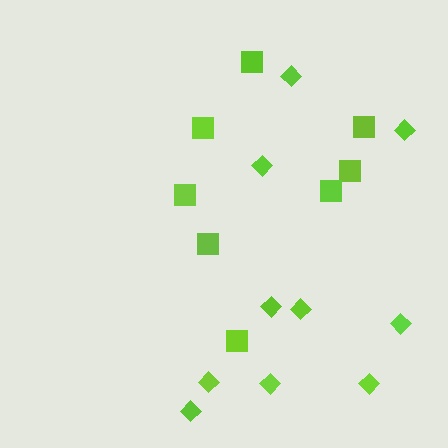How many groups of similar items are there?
There are 2 groups: one group of diamonds (10) and one group of squares (8).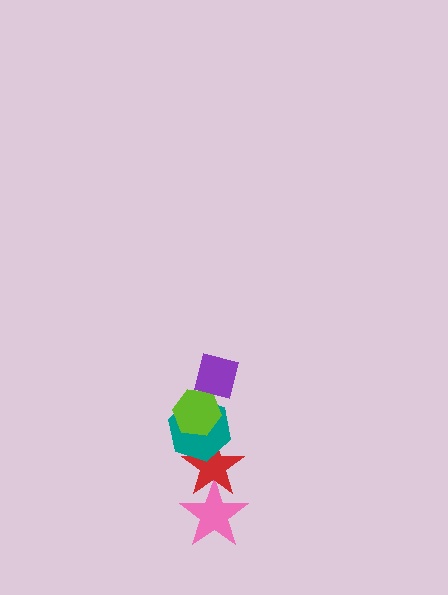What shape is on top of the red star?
The teal hexagon is on top of the red star.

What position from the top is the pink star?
The pink star is 5th from the top.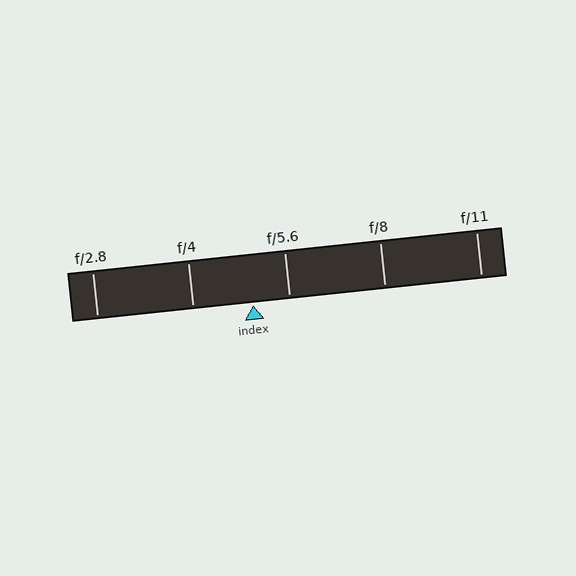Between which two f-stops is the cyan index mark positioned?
The index mark is between f/4 and f/5.6.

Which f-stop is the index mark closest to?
The index mark is closest to f/5.6.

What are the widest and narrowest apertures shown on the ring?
The widest aperture shown is f/2.8 and the narrowest is f/11.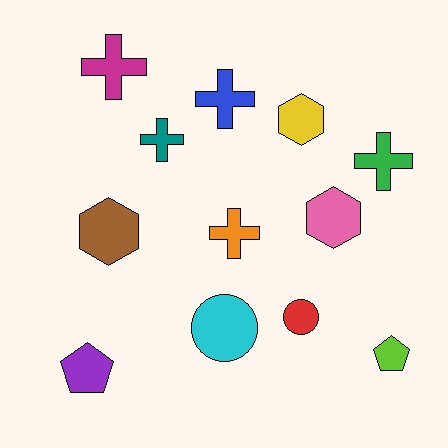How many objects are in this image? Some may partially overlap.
There are 12 objects.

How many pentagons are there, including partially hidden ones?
There are 2 pentagons.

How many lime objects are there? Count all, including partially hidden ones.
There is 1 lime object.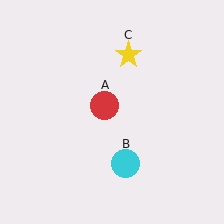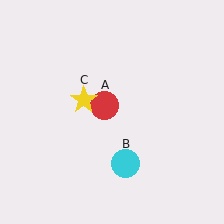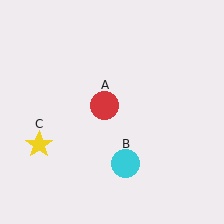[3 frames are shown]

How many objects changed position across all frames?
1 object changed position: yellow star (object C).